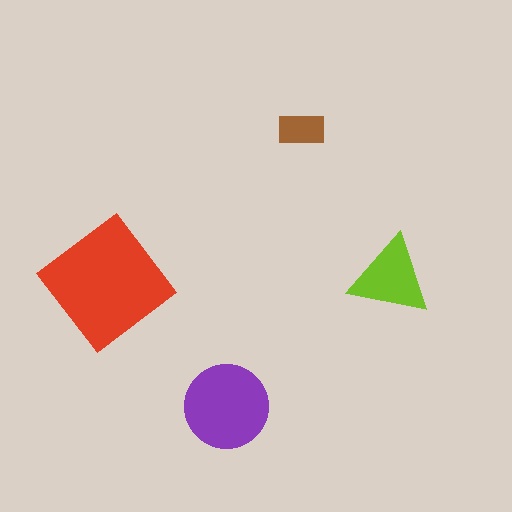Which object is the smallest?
The brown rectangle.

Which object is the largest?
The red diamond.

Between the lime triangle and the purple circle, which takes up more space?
The purple circle.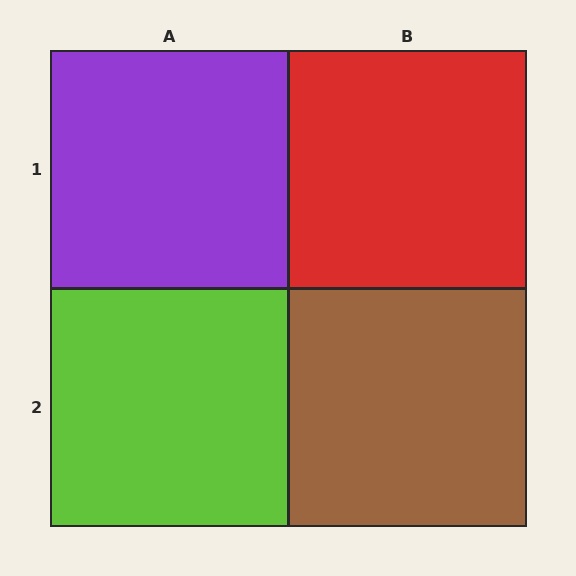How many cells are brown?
1 cell is brown.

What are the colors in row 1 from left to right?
Purple, red.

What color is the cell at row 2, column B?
Brown.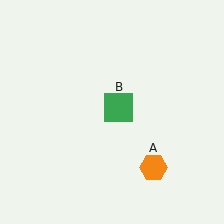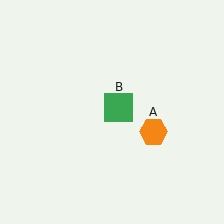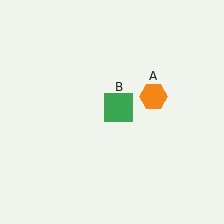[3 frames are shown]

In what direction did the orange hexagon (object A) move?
The orange hexagon (object A) moved up.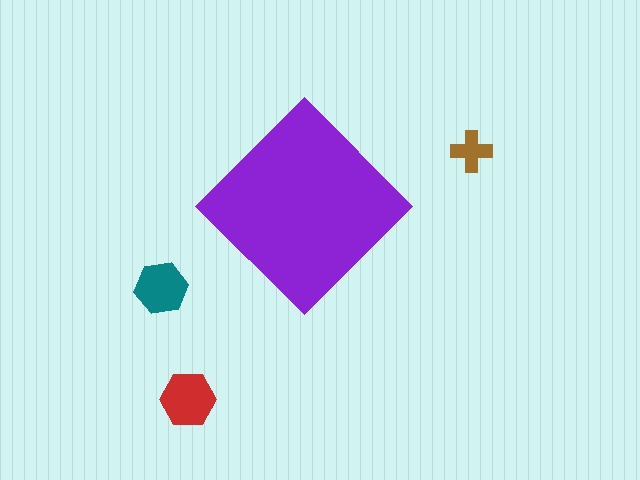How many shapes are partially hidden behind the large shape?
0 shapes are partially hidden.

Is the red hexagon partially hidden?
No, the red hexagon is fully visible.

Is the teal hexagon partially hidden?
No, the teal hexagon is fully visible.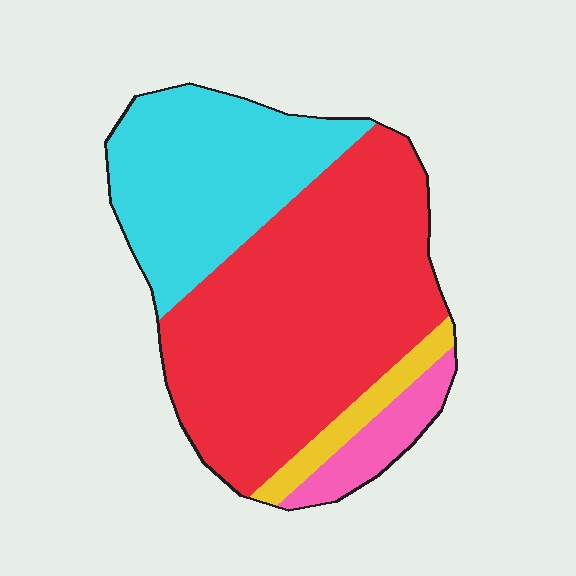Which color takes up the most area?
Red, at roughly 55%.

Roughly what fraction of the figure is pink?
Pink covers about 10% of the figure.